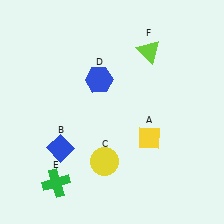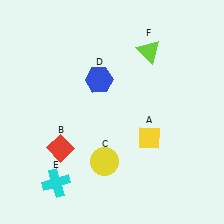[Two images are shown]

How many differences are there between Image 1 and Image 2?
There are 2 differences between the two images.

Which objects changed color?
B changed from blue to red. E changed from green to cyan.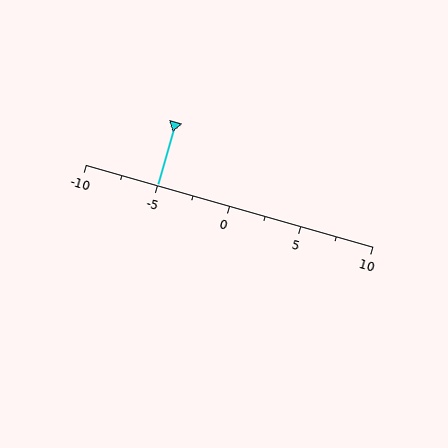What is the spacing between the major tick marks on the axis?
The major ticks are spaced 5 apart.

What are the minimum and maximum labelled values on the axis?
The axis runs from -10 to 10.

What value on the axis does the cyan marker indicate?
The marker indicates approximately -5.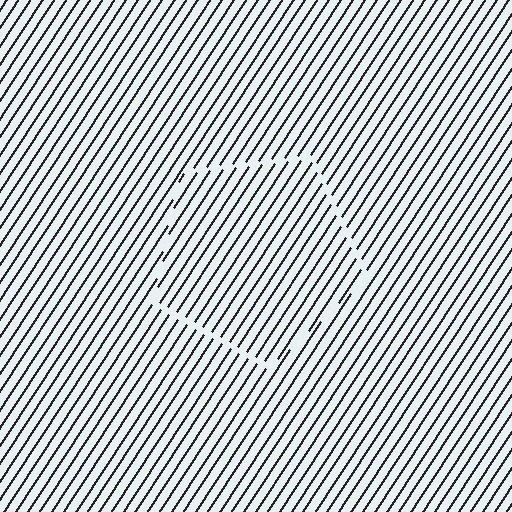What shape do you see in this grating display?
An illusory pentagon. The interior of the shape contains the same grating, shifted by half a period — the contour is defined by the phase discontinuity where line-ends from the inner and outer gratings abut.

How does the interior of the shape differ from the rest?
The interior of the shape contains the same grating, shifted by half a period — the contour is defined by the phase discontinuity where line-ends from the inner and outer gratings abut.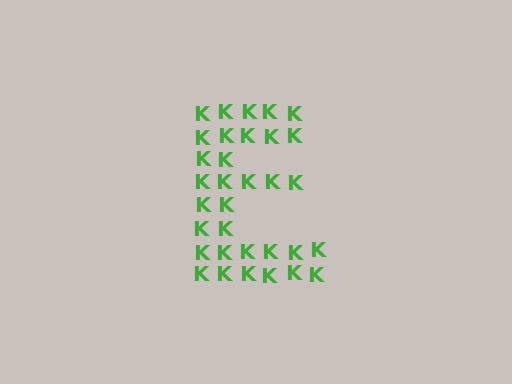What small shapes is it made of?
It is made of small letter K's.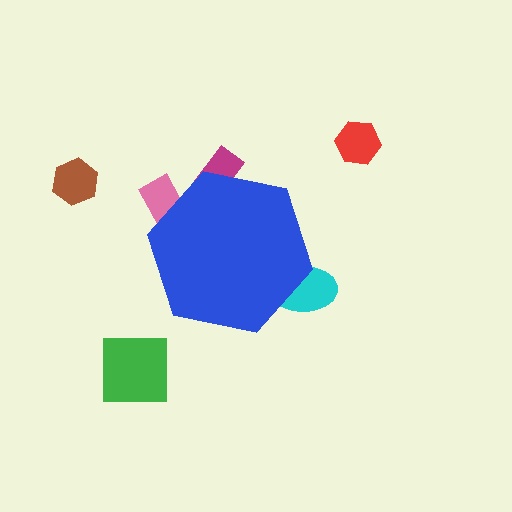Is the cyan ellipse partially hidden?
Yes, the cyan ellipse is partially hidden behind the blue hexagon.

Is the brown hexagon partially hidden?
No, the brown hexagon is fully visible.